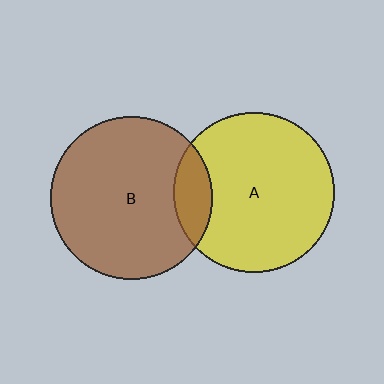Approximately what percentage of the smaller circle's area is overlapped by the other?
Approximately 15%.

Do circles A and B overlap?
Yes.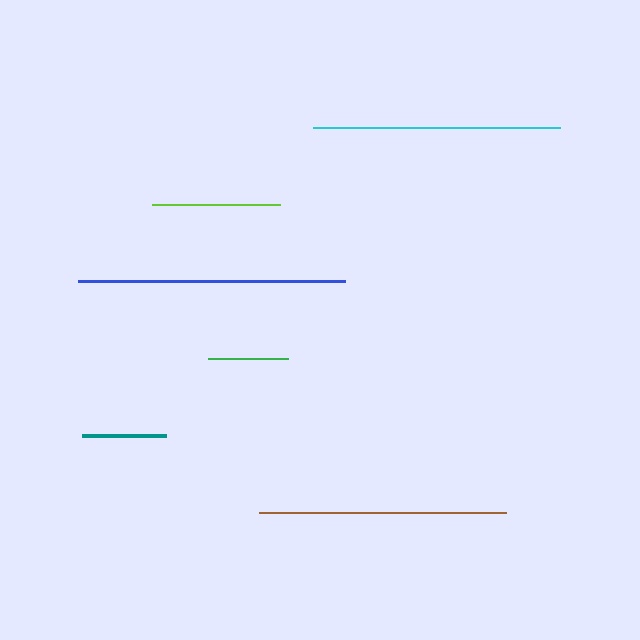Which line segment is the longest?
The blue line is the longest at approximately 267 pixels.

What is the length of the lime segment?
The lime segment is approximately 129 pixels long.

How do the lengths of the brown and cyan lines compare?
The brown and cyan lines are approximately the same length.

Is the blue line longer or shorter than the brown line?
The blue line is longer than the brown line.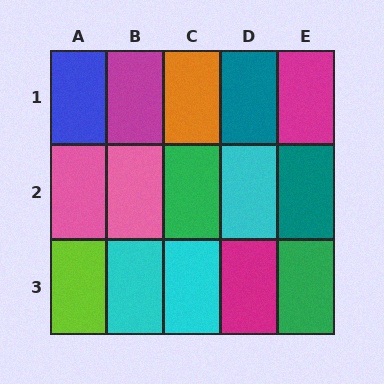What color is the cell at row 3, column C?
Cyan.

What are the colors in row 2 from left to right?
Pink, pink, green, cyan, teal.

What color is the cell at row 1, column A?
Blue.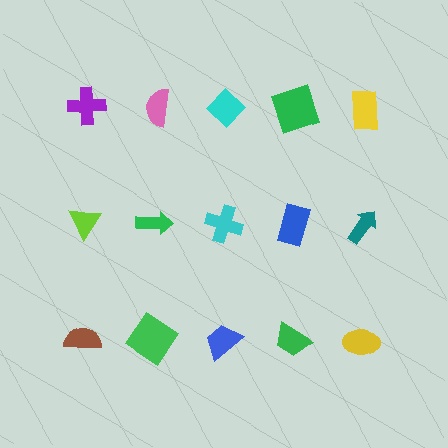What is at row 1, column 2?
A pink semicircle.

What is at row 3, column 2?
A green diamond.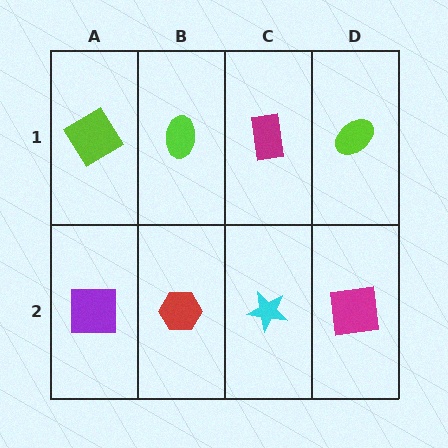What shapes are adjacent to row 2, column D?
A lime ellipse (row 1, column D), a cyan star (row 2, column C).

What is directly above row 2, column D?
A lime ellipse.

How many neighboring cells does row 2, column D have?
2.